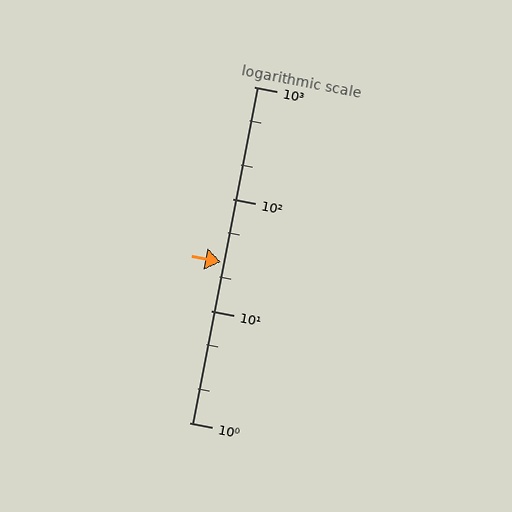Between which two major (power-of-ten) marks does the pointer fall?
The pointer is between 10 and 100.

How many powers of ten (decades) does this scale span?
The scale spans 3 decades, from 1 to 1000.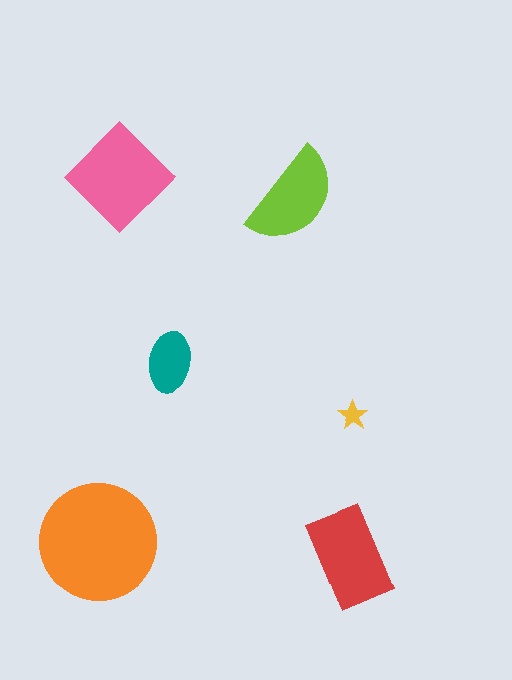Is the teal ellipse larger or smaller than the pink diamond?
Smaller.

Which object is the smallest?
The yellow star.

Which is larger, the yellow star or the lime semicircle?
The lime semicircle.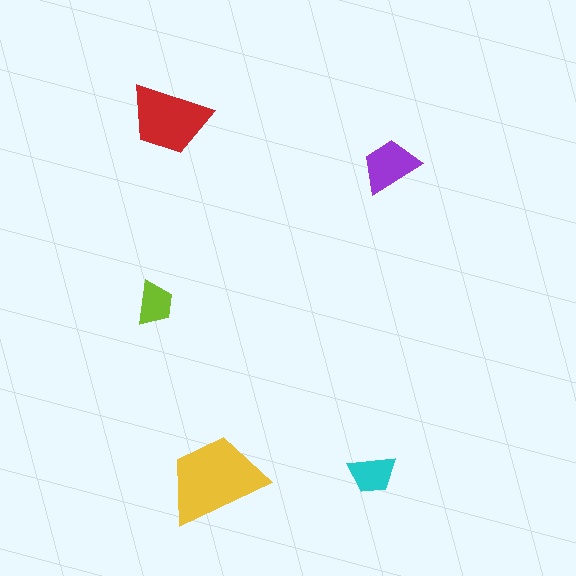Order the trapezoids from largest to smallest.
the yellow one, the red one, the purple one, the cyan one, the lime one.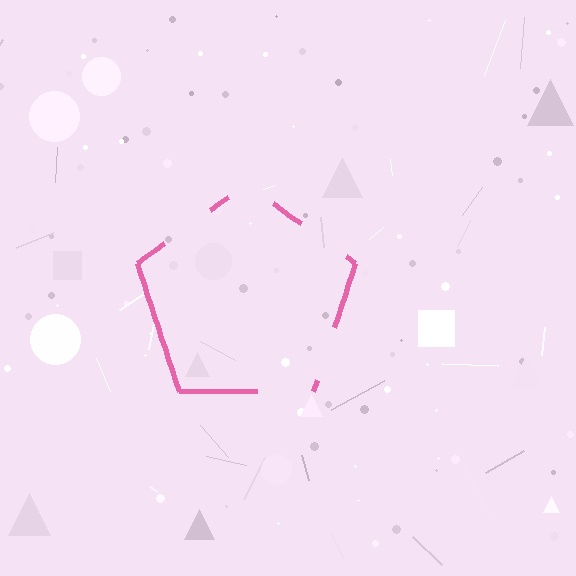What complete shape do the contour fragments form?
The contour fragments form a pentagon.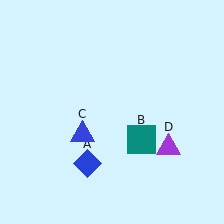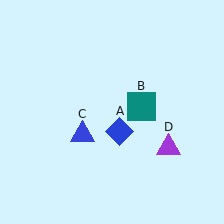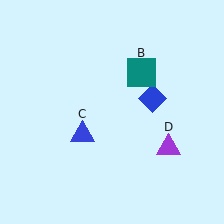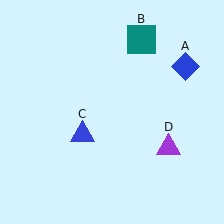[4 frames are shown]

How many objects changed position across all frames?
2 objects changed position: blue diamond (object A), teal square (object B).